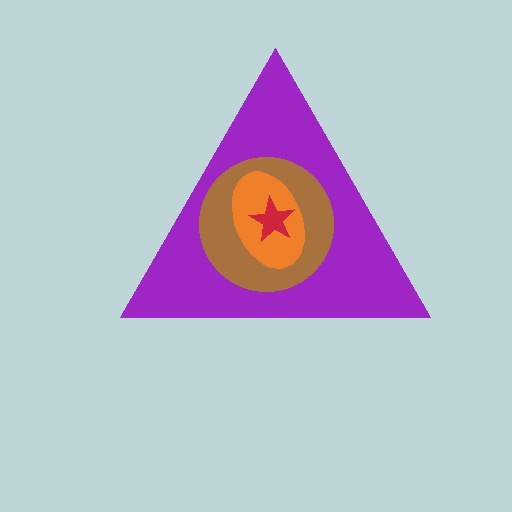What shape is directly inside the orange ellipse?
The red star.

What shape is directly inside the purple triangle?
The brown circle.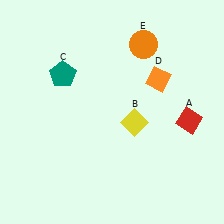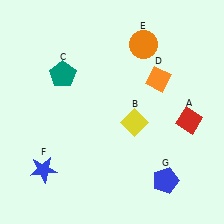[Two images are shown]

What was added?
A blue star (F), a blue pentagon (G) were added in Image 2.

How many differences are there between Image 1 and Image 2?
There are 2 differences between the two images.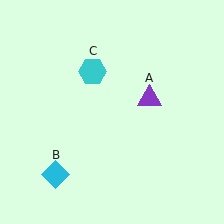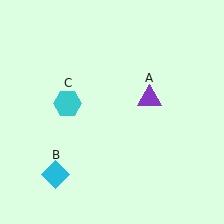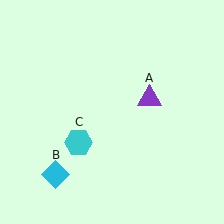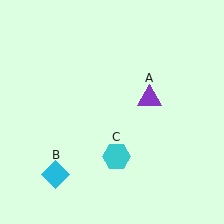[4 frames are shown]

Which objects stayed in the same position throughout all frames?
Purple triangle (object A) and cyan diamond (object B) remained stationary.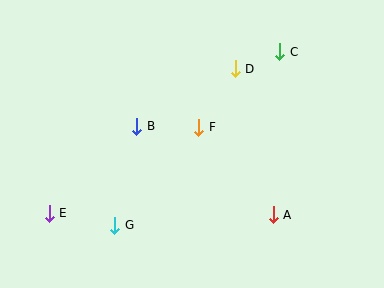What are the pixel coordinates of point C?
Point C is at (280, 52).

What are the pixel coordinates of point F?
Point F is at (199, 127).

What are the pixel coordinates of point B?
Point B is at (137, 126).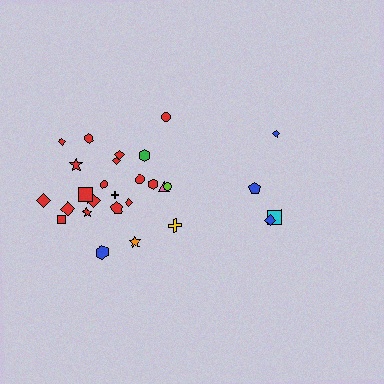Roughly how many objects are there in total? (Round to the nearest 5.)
Roughly 30 objects in total.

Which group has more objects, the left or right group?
The left group.